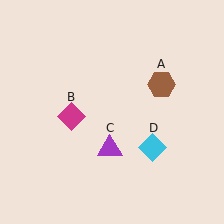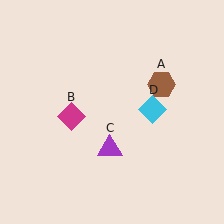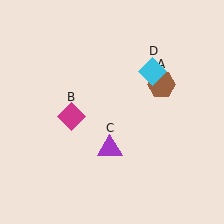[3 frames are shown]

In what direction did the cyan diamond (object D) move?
The cyan diamond (object D) moved up.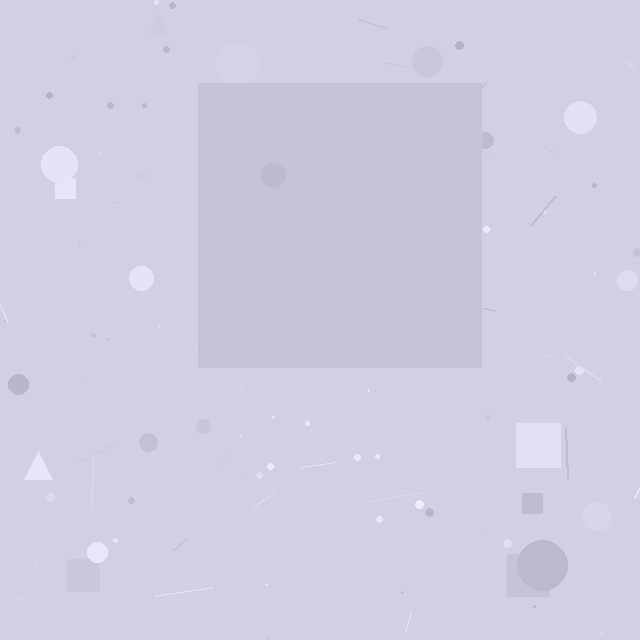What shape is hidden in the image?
A square is hidden in the image.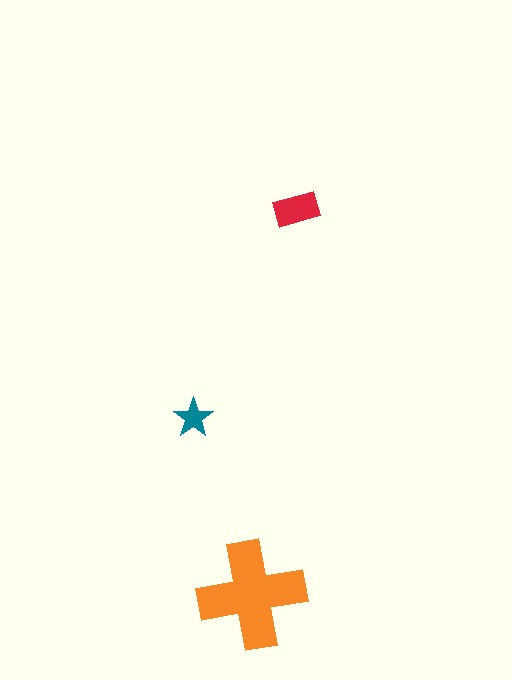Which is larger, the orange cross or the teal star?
The orange cross.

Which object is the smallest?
The teal star.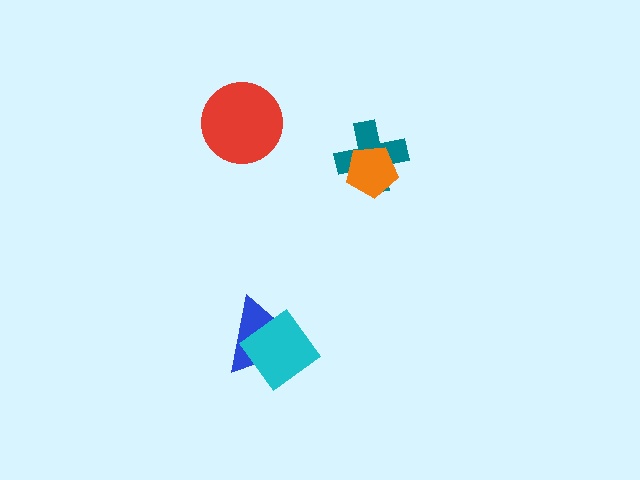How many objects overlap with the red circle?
0 objects overlap with the red circle.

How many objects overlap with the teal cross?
1 object overlaps with the teal cross.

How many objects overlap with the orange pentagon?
1 object overlaps with the orange pentagon.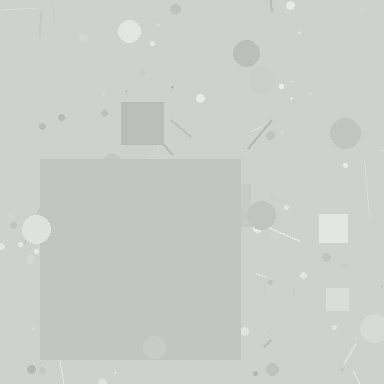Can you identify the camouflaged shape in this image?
The camouflaged shape is a square.